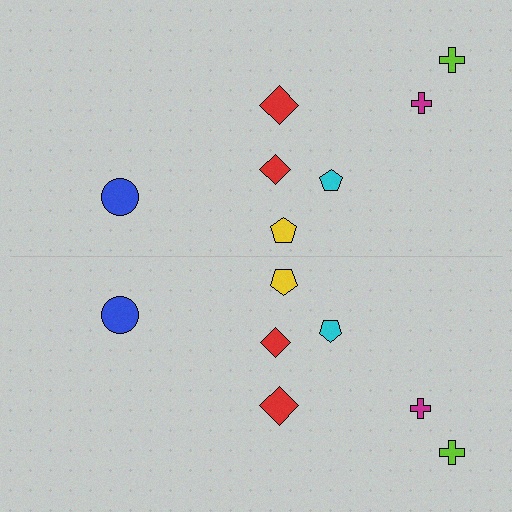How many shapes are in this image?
There are 14 shapes in this image.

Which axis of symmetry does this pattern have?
The pattern has a horizontal axis of symmetry running through the center of the image.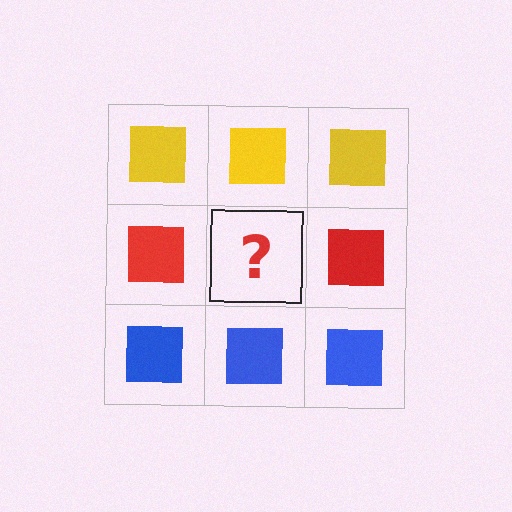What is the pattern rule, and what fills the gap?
The rule is that each row has a consistent color. The gap should be filled with a red square.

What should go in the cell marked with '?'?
The missing cell should contain a red square.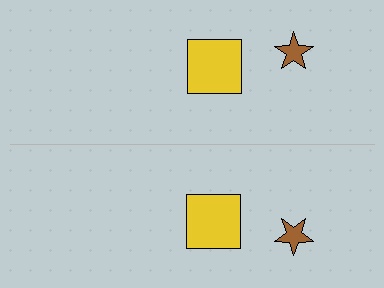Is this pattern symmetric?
Yes, this pattern has bilateral (reflection) symmetry.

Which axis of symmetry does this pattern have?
The pattern has a horizontal axis of symmetry running through the center of the image.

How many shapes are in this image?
There are 4 shapes in this image.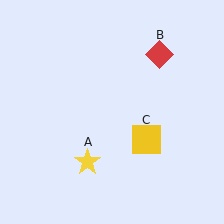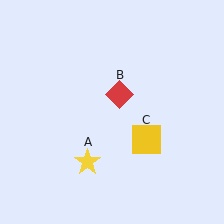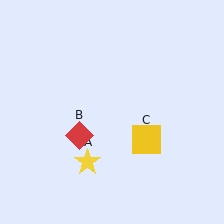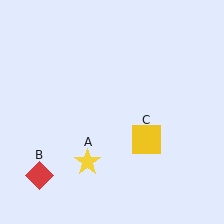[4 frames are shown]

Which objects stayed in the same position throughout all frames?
Yellow star (object A) and yellow square (object C) remained stationary.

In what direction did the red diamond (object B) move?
The red diamond (object B) moved down and to the left.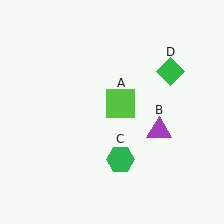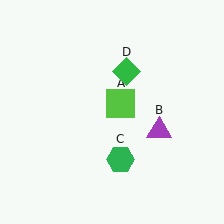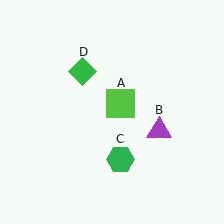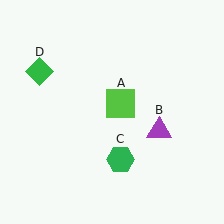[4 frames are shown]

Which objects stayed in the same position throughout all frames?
Lime square (object A) and purple triangle (object B) and green hexagon (object C) remained stationary.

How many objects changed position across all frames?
1 object changed position: green diamond (object D).